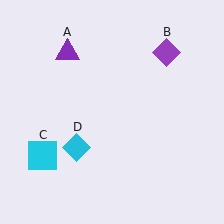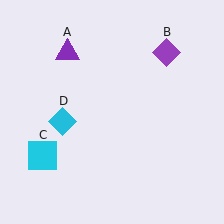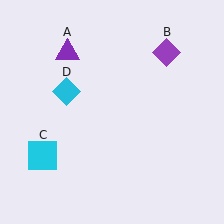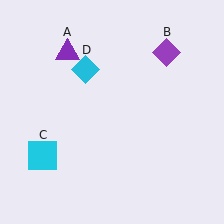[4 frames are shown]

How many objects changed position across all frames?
1 object changed position: cyan diamond (object D).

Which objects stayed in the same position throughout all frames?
Purple triangle (object A) and purple diamond (object B) and cyan square (object C) remained stationary.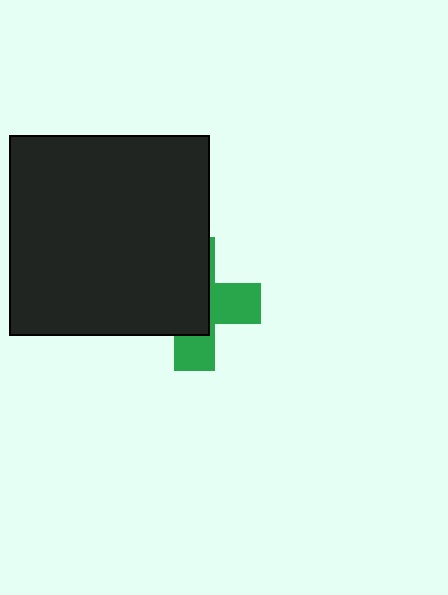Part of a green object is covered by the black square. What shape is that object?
It is a cross.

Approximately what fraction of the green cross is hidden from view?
Roughly 58% of the green cross is hidden behind the black square.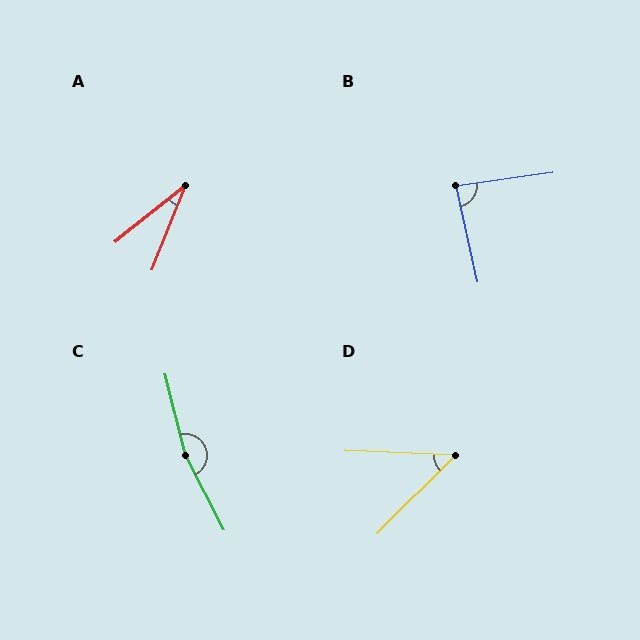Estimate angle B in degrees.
Approximately 86 degrees.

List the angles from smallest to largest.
A (30°), D (47°), B (86°), C (167°).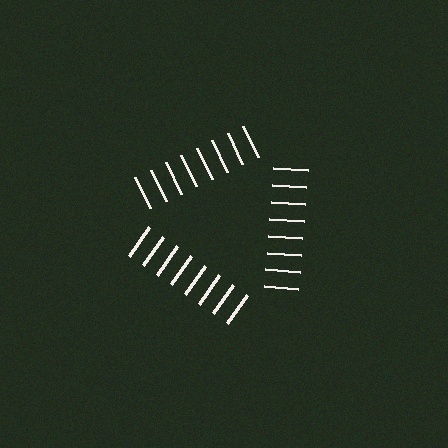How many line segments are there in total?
24 — 8 along each of the 3 edges.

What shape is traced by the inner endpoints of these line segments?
An illusory triangle — the line segments terminate on its edges but no continuous stroke is drawn.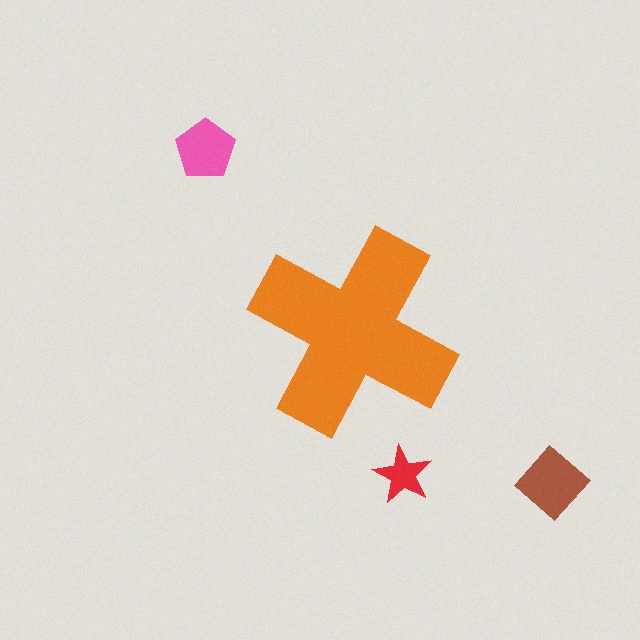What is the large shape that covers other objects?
An orange cross.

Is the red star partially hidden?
No, the red star is fully visible.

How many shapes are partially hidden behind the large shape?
0 shapes are partially hidden.